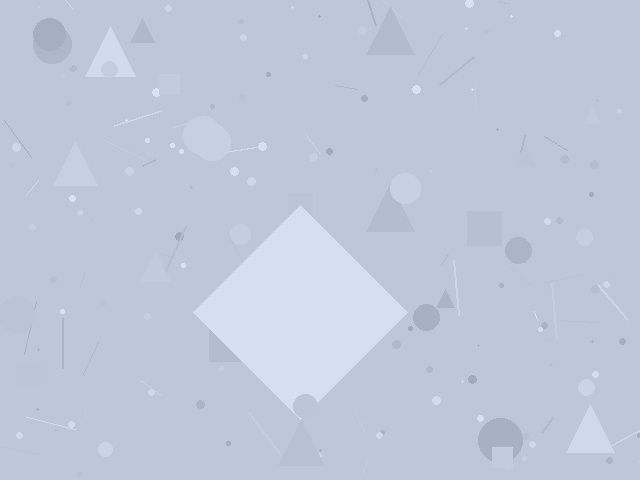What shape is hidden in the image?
A diamond is hidden in the image.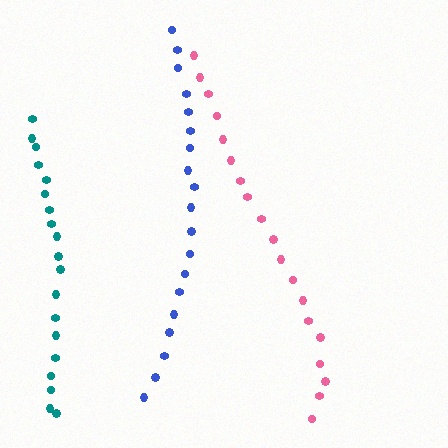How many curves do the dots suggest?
There are 3 distinct paths.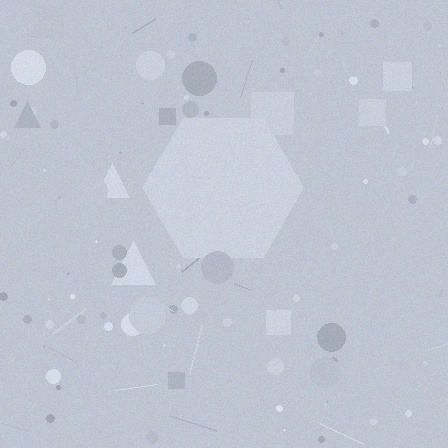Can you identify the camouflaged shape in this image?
The camouflaged shape is a hexagon.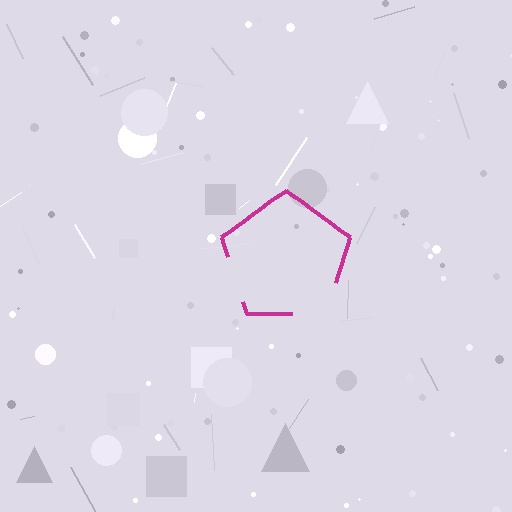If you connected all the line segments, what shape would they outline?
They would outline a pentagon.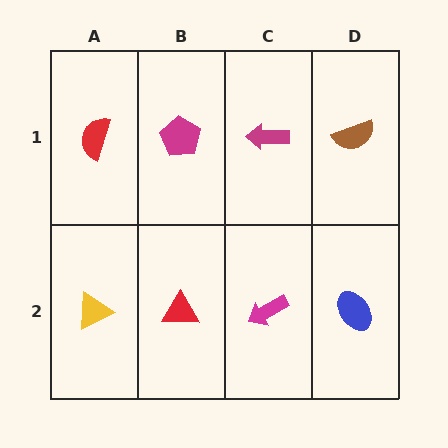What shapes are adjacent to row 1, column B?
A red triangle (row 2, column B), a red semicircle (row 1, column A), a magenta arrow (row 1, column C).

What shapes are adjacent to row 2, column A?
A red semicircle (row 1, column A), a red triangle (row 2, column B).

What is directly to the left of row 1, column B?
A red semicircle.